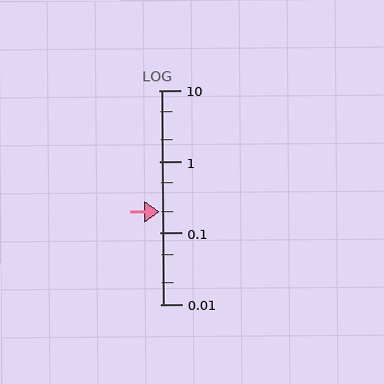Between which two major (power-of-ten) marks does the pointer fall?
The pointer is between 0.1 and 1.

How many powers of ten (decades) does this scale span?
The scale spans 3 decades, from 0.01 to 10.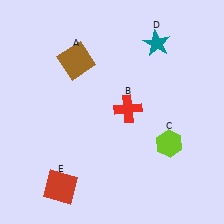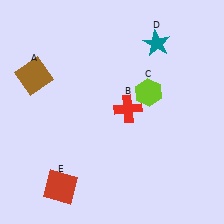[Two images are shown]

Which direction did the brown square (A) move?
The brown square (A) moved left.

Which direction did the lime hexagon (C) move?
The lime hexagon (C) moved up.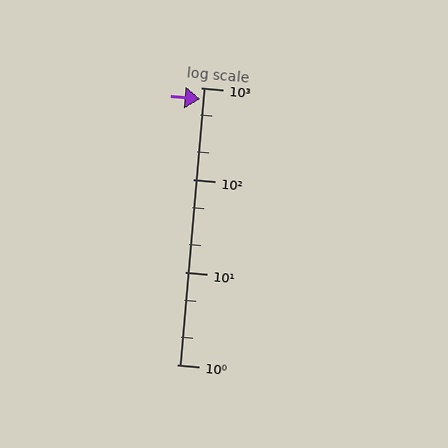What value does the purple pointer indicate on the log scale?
The pointer indicates approximately 760.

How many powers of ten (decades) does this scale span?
The scale spans 3 decades, from 1 to 1000.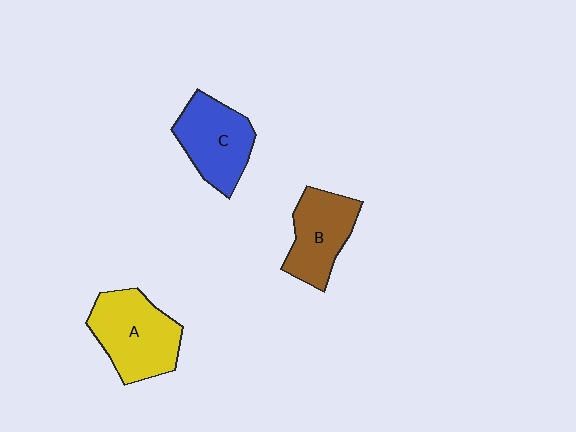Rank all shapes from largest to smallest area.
From largest to smallest: A (yellow), C (blue), B (brown).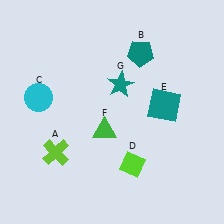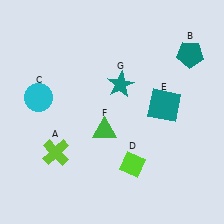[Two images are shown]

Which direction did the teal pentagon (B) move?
The teal pentagon (B) moved right.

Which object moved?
The teal pentagon (B) moved right.